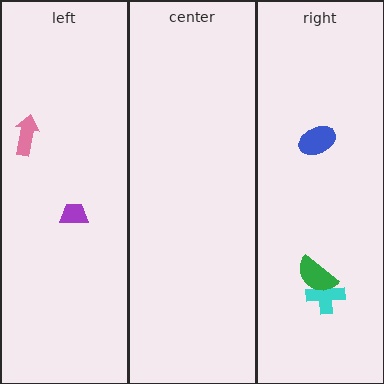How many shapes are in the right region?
3.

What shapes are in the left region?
The pink arrow, the purple trapezoid.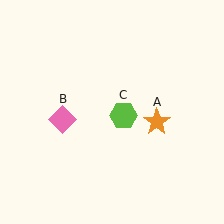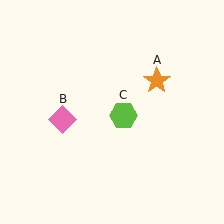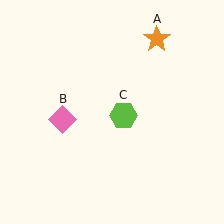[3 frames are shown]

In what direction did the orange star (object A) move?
The orange star (object A) moved up.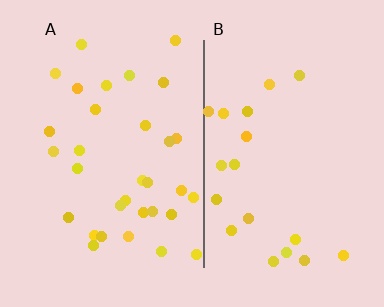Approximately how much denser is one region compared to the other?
Approximately 1.7× — region A over region B.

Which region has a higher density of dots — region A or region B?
A (the left).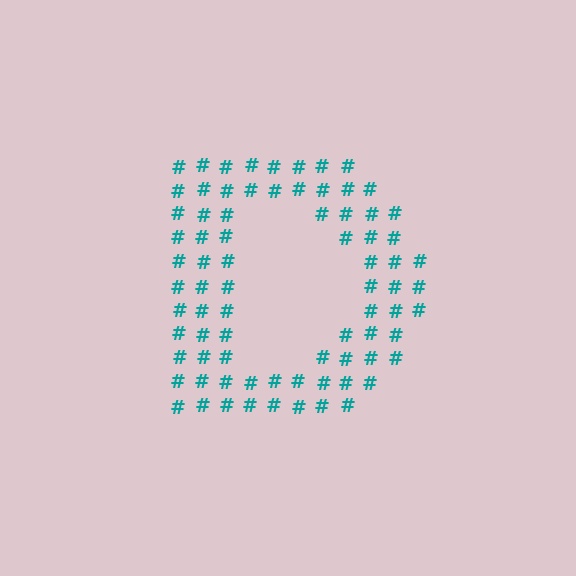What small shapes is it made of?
It is made of small hash symbols.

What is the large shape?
The large shape is the letter D.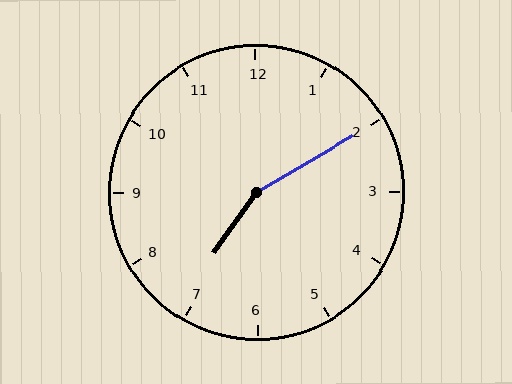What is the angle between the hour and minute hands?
Approximately 155 degrees.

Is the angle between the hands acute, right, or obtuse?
It is obtuse.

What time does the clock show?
7:10.